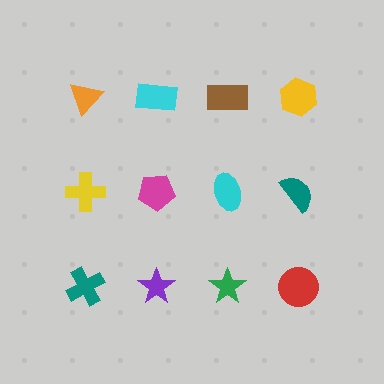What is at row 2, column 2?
A magenta pentagon.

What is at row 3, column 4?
A red circle.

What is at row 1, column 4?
A yellow hexagon.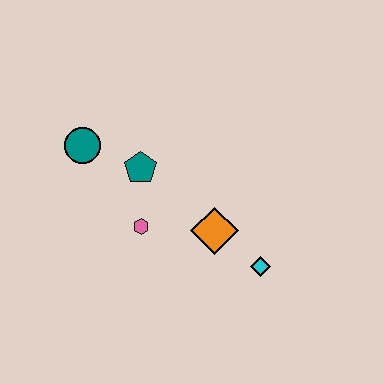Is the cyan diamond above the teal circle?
No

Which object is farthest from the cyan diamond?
The teal circle is farthest from the cyan diamond.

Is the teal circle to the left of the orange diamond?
Yes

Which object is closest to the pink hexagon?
The teal pentagon is closest to the pink hexagon.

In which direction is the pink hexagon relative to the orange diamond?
The pink hexagon is to the left of the orange diamond.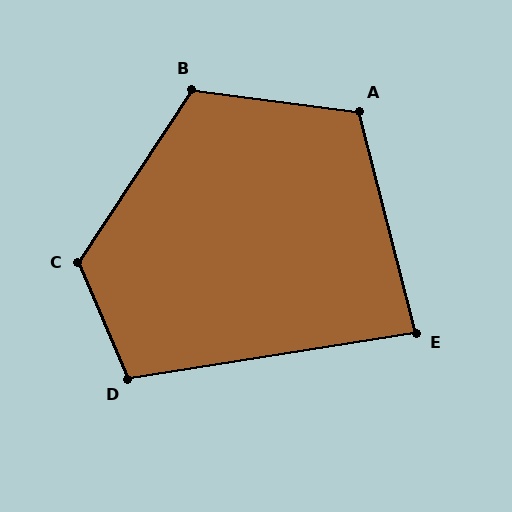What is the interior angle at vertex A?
Approximately 111 degrees (obtuse).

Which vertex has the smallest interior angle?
E, at approximately 85 degrees.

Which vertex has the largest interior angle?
C, at approximately 124 degrees.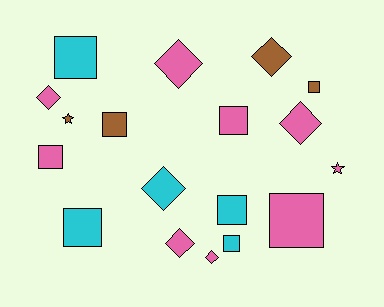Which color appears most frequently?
Pink, with 9 objects.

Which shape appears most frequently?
Square, with 9 objects.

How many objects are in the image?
There are 18 objects.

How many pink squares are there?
There are 3 pink squares.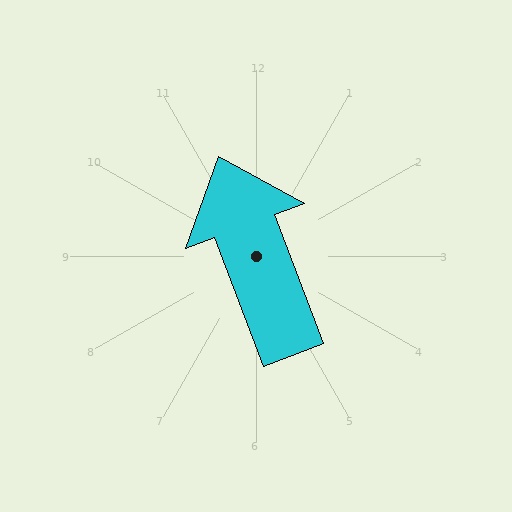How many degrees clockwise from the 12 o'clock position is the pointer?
Approximately 339 degrees.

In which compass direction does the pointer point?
North.